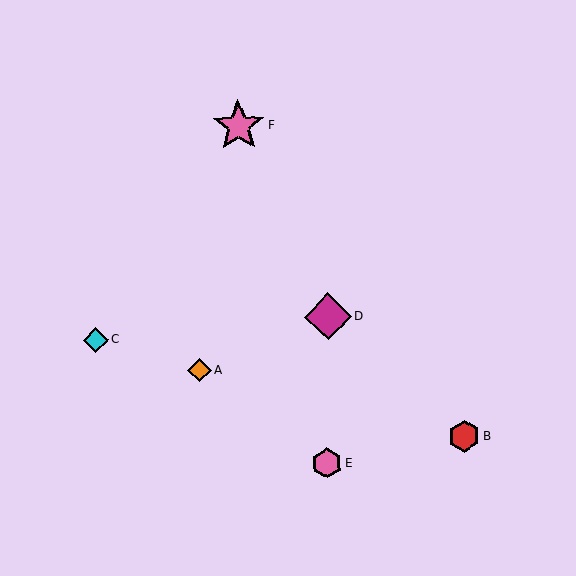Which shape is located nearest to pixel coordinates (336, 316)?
The magenta diamond (labeled D) at (328, 317) is nearest to that location.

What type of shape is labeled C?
Shape C is a cyan diamond.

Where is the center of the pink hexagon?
The center of the pink hexagon is at (327, 463).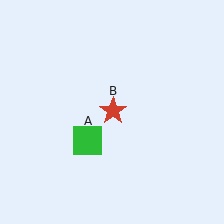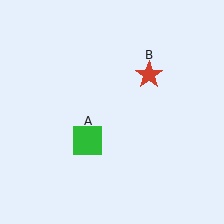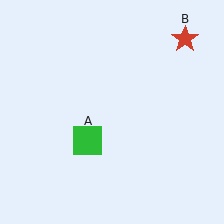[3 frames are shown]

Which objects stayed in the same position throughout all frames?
Green square (object A) remained stationary.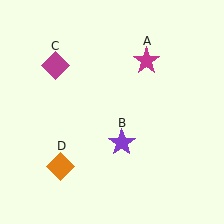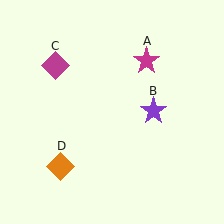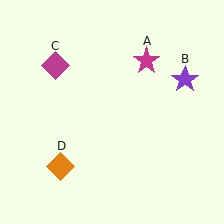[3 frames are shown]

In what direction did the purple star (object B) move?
The purple star (object B) moved up and to the right.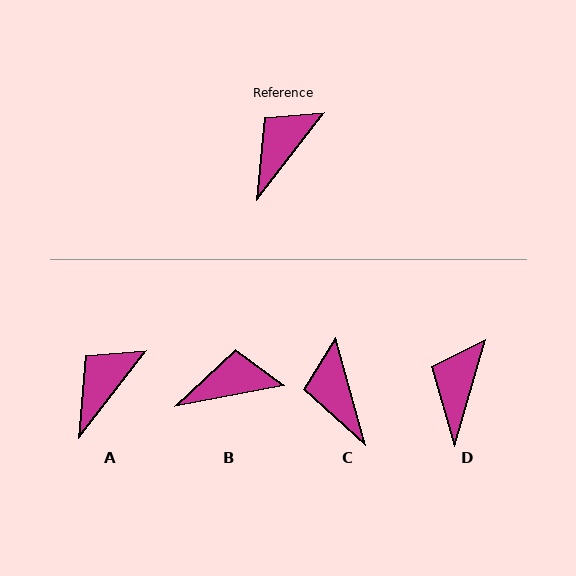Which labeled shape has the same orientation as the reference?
A.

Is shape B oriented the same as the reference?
No, it is off by about 41 degrees.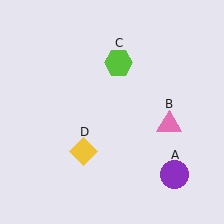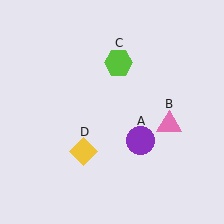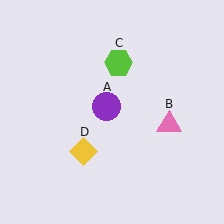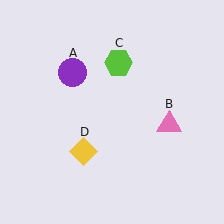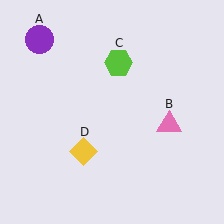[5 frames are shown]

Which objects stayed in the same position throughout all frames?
Pink triangle (object B) and lime hexagon (object C) and yellow diamond (object D) remained stationary.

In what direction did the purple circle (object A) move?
The purple circle (object A) moved up and to the left.